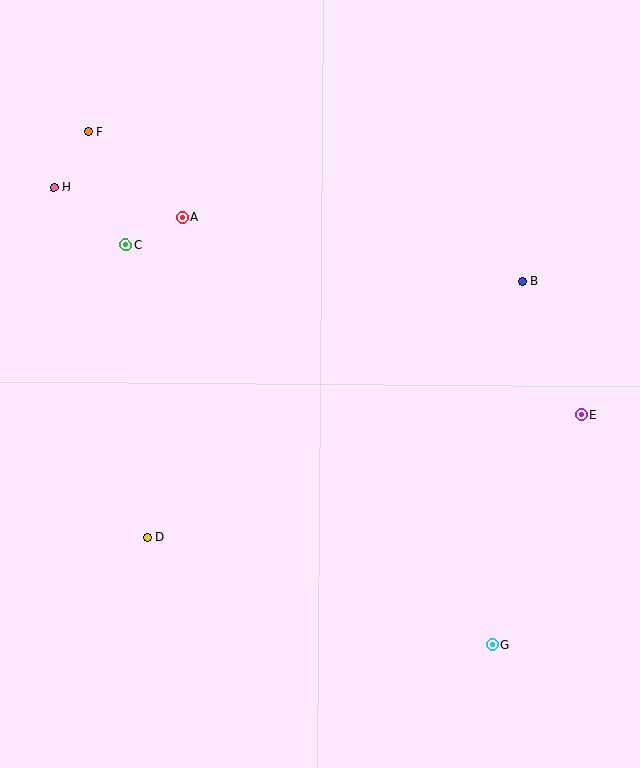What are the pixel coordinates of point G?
Point G is at (492, 645).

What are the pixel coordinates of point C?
Point C is at (126, 245).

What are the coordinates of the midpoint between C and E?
The midpoint between C and E is at (353, 330).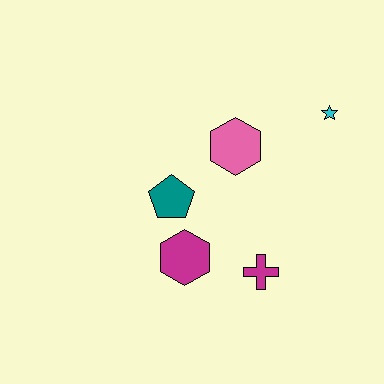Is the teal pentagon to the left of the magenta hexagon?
Yes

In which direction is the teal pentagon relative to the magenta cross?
The teal pentagon is to the left of the magenta cross.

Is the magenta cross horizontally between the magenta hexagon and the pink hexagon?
No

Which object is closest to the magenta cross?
The magenta hexagon is closest to the magenta cross.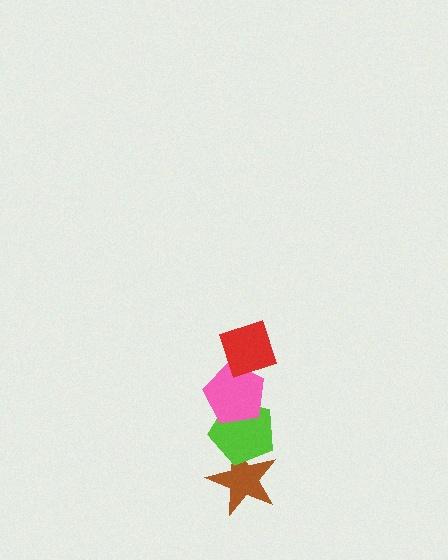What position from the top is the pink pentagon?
The pink pentagon is 2nd from the top.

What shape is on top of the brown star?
The lime pentagon is on top of the brown star.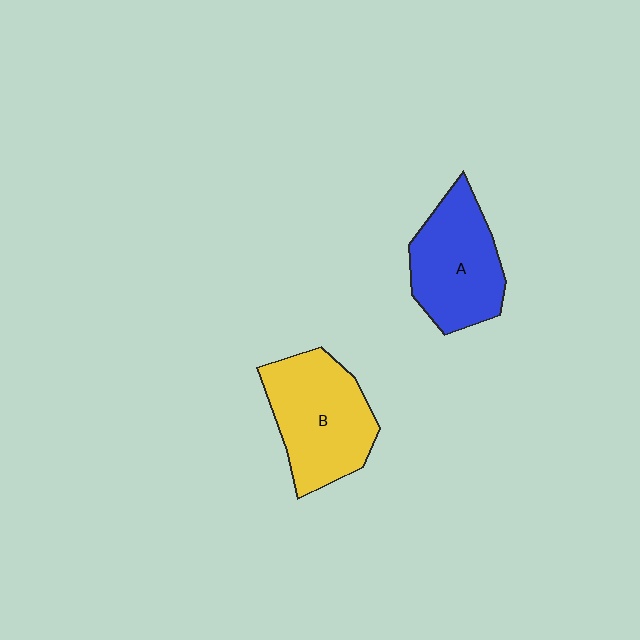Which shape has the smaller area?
Shape A (blue).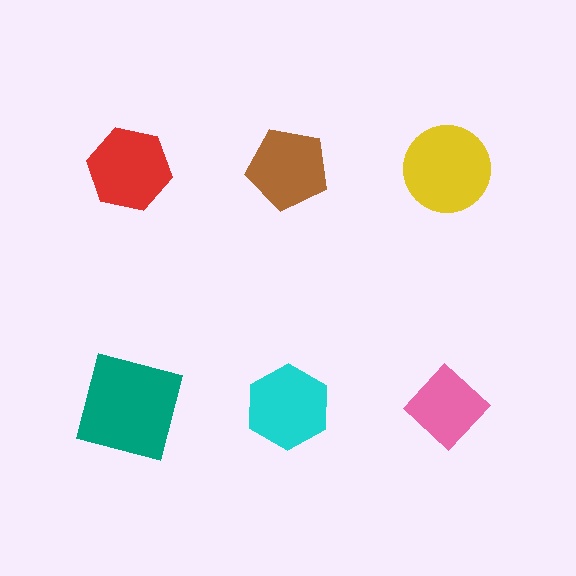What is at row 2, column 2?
A cyan hexagon.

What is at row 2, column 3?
A pink diamond.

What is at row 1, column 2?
A brown pentagon.